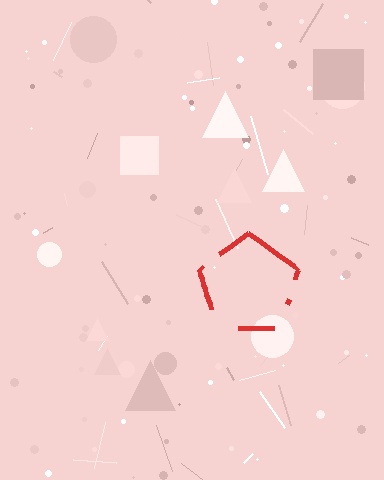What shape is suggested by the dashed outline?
The dashed outline suggests a pentagon.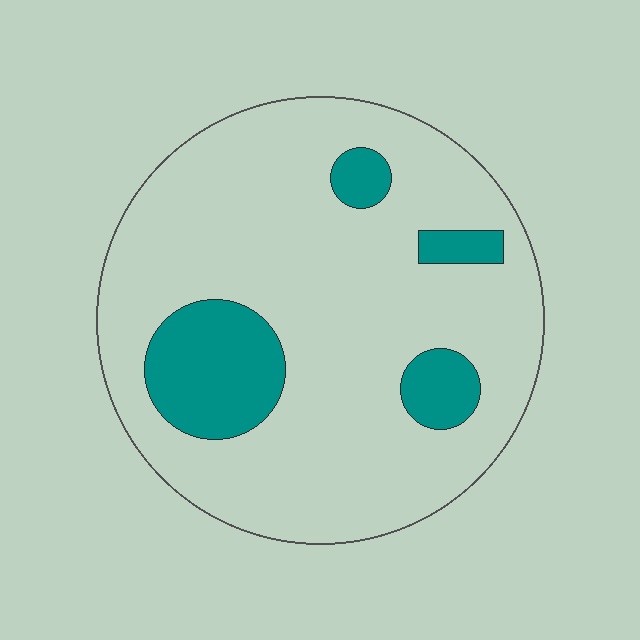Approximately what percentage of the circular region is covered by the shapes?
Approximately 15%.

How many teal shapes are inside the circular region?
4.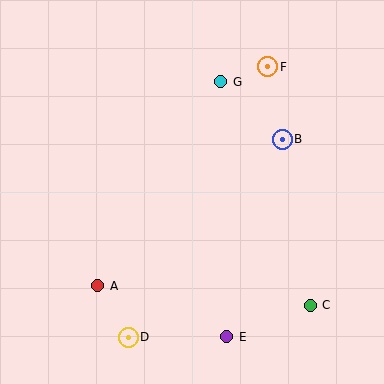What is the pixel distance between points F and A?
The distance between F and A is 277 pixels.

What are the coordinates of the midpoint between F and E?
The midpoint between F and E is at (247, 202).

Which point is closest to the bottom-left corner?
Point D is closest to the bottom-left corner.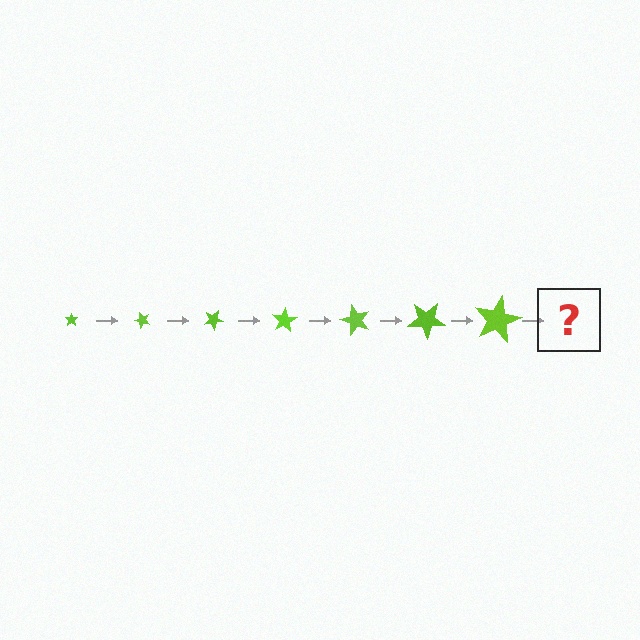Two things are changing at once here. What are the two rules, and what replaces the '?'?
The two rules are that the star grows larger each step and it rotates 50 degrees each step. The '?' should be a star, larger than the previous one and rotated 350 degrees from the start.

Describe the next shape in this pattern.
It should be a star, larger than the previous one and rotated 350 degrees from the start.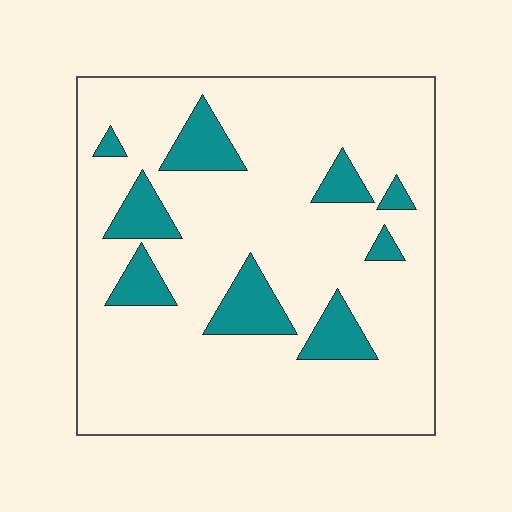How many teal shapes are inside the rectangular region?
9.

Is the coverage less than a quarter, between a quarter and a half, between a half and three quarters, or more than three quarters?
Less than a quarter.